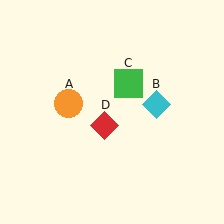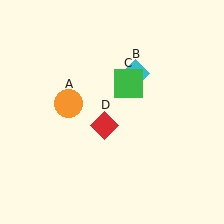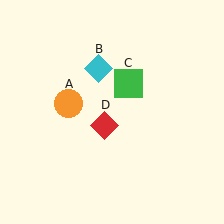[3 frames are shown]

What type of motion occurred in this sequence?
The cyan diamond (object B) rotated counterclockwise around the center of the scene.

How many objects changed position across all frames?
1 object changed position: cyan diamond (object B).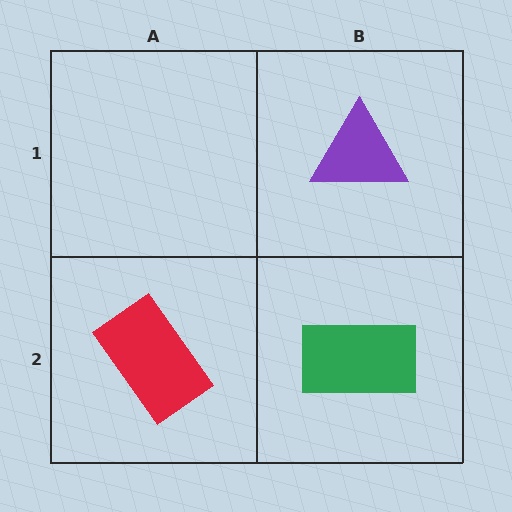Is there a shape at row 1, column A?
No, that cell is empty.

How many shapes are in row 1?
1 shape.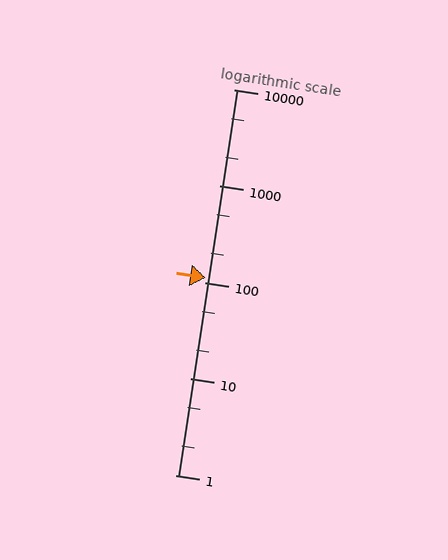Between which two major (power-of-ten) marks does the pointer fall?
The pointer is between 100 and 1000.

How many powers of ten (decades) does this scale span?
The scale spans 4 decades, from 1 to 10000.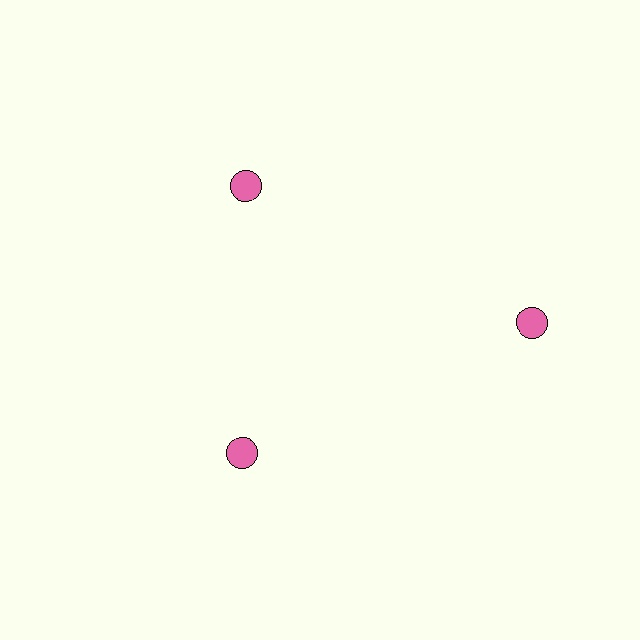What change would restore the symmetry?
The symmetry would be restored by moving it inward, back onto the ring so that all 3 circles sit at equal angles and equal distance from the center.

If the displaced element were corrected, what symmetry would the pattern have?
It would have 3-fold rotational symmetry — the pattern would map onto itself every 120 degrees.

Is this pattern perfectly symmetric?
No. The 3 pink circles are arranged in a ring, but one element near the 3 o'clock position is pushed outward from the center, breaking the 3-fold rotational symmetry.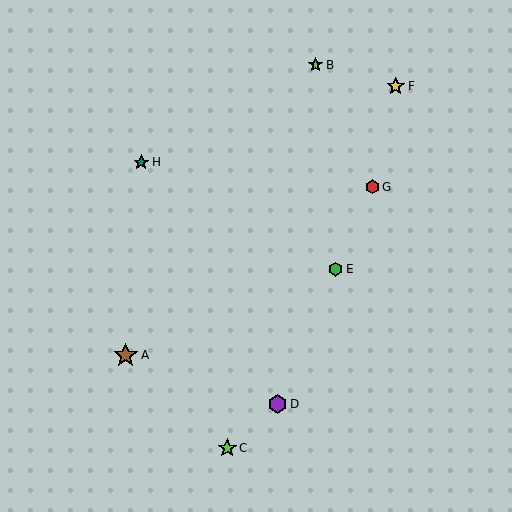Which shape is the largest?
The brown star (labeled A) is the largest.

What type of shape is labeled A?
Shape A is a brown star.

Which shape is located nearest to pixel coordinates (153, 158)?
The teal star (labeled H) at (141, 162) is nearest to that location.